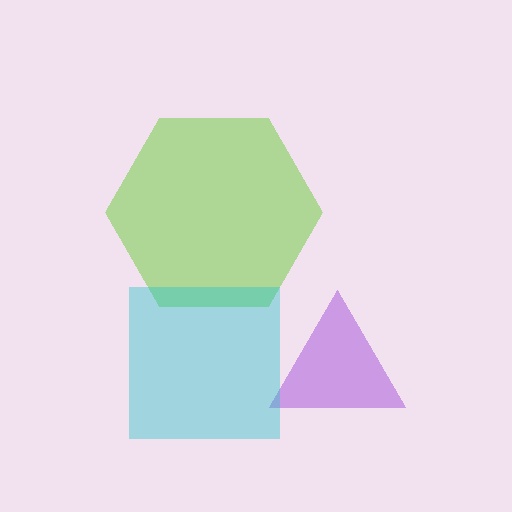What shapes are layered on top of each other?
The layered shapes are: a lime hexagon, a purple triangle, a cyan square.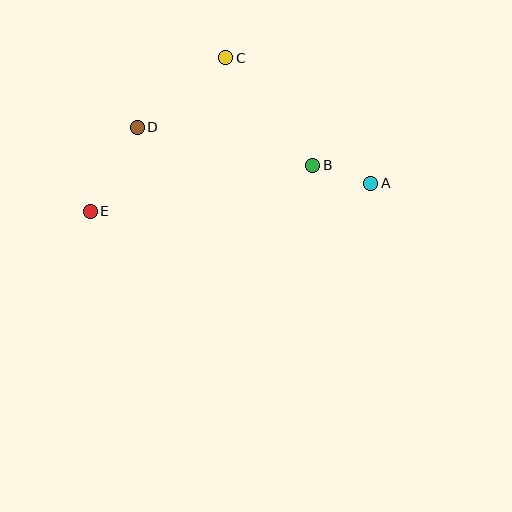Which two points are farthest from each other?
Points A and E are farthest from each other.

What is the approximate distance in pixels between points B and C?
The distance between B and C is approximately 138 pixels.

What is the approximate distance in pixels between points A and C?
The distance between A and C is approximately 192 pixels.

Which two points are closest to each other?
Points A and B are closest to each other.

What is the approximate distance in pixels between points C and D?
The distance between C and D is approximately 113 pixels.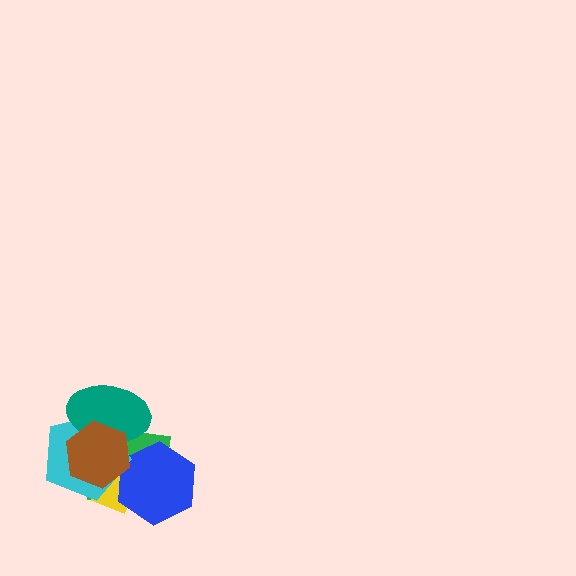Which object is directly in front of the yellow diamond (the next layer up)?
The blue hexagon is directly in front of the yellow diamond.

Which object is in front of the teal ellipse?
The brown hexagon is in front of the teal ellipse.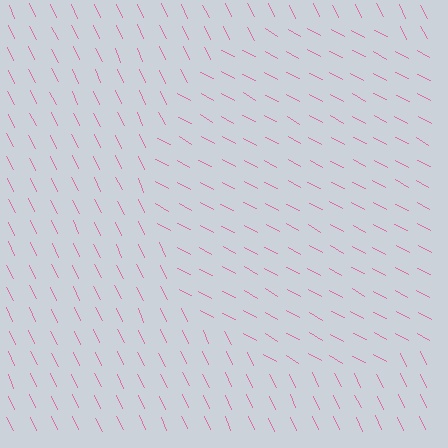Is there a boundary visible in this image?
Yes, there is a texture boundary formed by a change in line orientation.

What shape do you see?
I see a circle.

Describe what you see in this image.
The image is filled with small pink line segments. A circle region in the image has lines oriented differently from the surrounding lines, creating a visible texture boundary.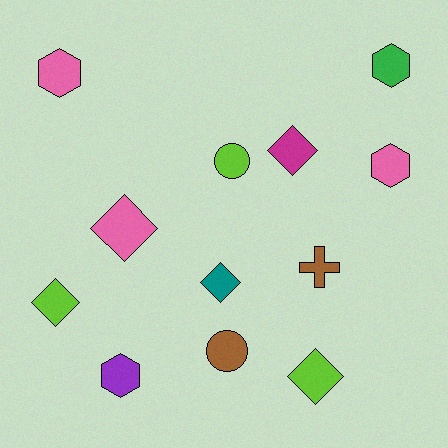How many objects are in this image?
There are 12 objects.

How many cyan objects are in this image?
There are no cyan objects.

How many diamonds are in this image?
There are 5 diamonds.